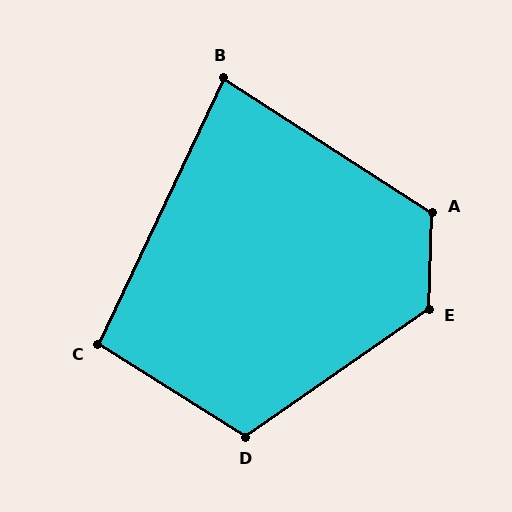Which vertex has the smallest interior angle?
B, at approximately 82 degrees.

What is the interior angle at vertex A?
Approximately 121 degrees (obtuse).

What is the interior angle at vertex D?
Approximately 113 degrees (obtuse).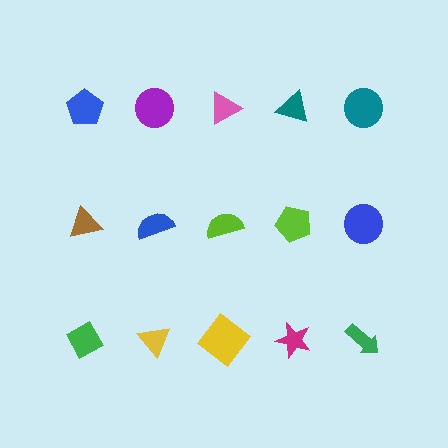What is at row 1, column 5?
A teal circle.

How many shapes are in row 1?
5 shapes.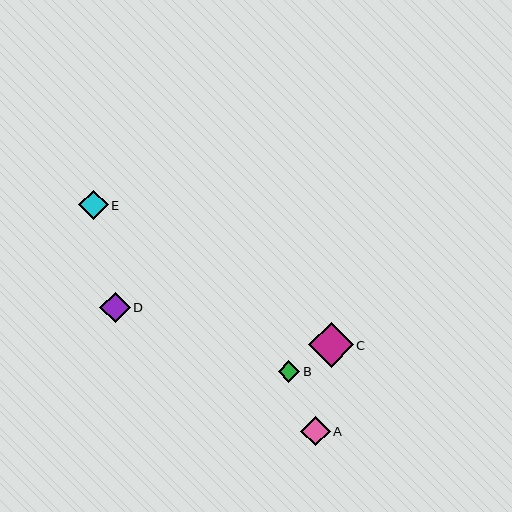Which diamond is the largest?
Diamond C is the largest with a size of approximately 44 pixels.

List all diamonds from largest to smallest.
From largest to smallest: C, D, E, A, B.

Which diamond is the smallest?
Diamond B is the smallest with a size of approximately 21 pixels.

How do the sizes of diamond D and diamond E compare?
Diamond D and diamond E are approximately the same size.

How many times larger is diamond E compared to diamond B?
Diamond E is approximately 1.4 times the size of diamond B.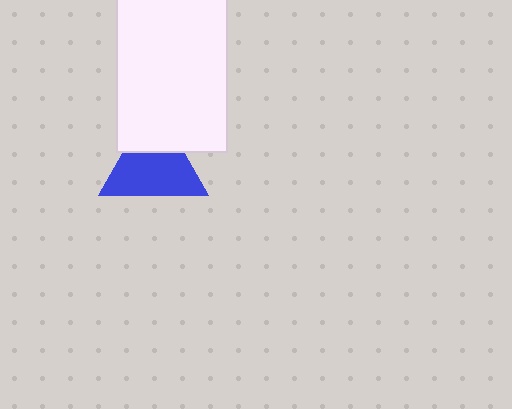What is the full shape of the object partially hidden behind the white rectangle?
The partially hidden object is a blue triangle.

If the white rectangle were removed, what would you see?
You would see the complete blue triangle.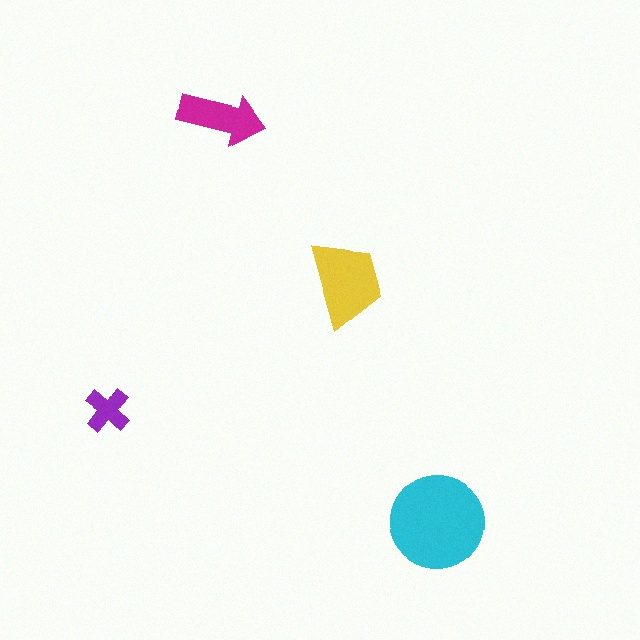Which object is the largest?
The cyan circle.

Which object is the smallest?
The purple cross.